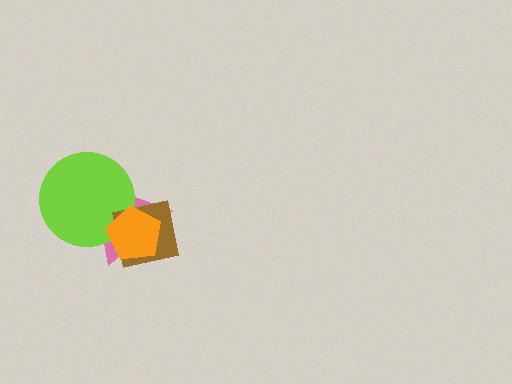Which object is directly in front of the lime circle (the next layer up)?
The brown square is directly in front of the lime circle.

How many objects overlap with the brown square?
3 objects overlap with the brown square.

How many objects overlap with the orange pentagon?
3 objects overlap with the orange pentagon.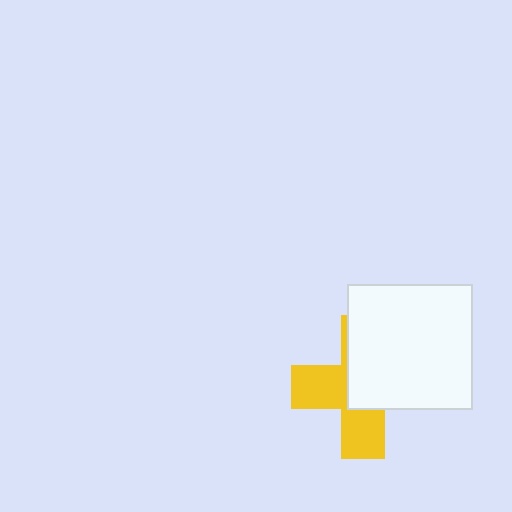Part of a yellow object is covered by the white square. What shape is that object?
It is a cross.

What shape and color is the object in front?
The object in front is a white square.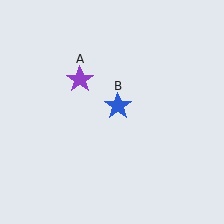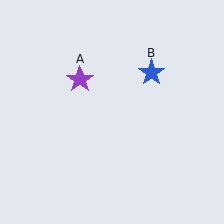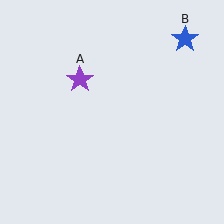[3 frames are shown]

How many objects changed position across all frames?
1 object changed position: blue star (object B).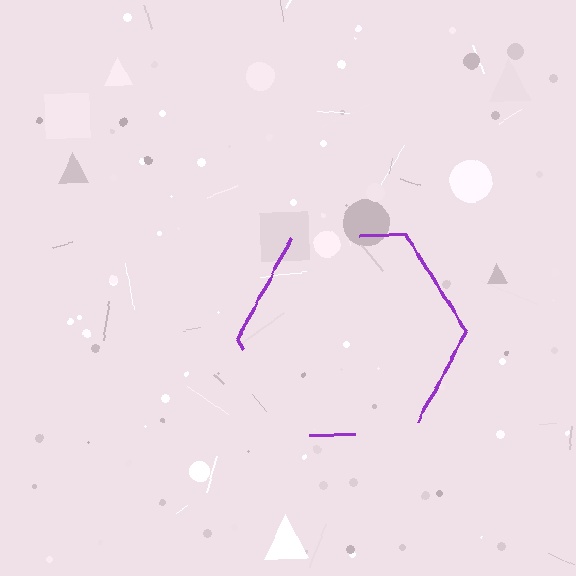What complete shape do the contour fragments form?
The contour fragments form a hexagon.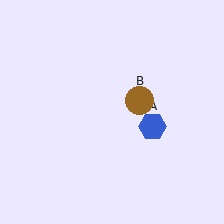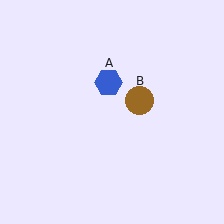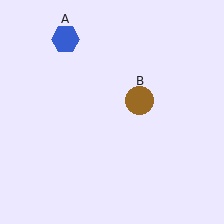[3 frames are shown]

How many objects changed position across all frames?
1 object changed position: blue hexagon (object A).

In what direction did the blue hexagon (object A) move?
The blue hexagon (object A) moved up and to the left.